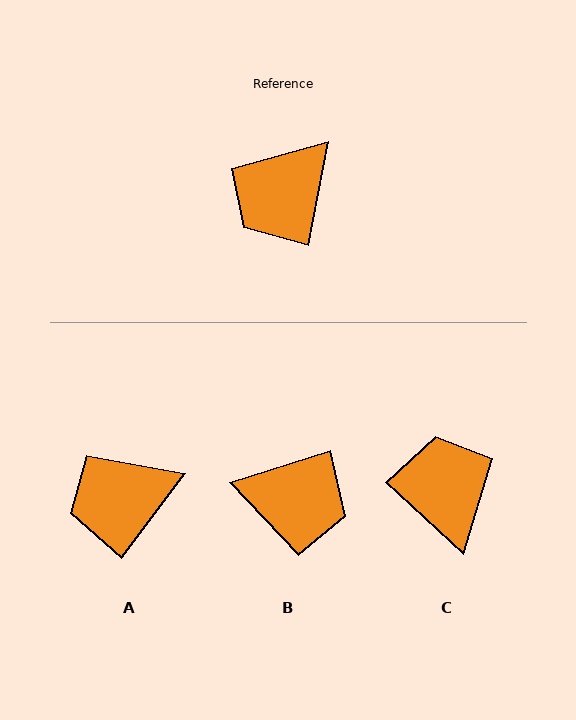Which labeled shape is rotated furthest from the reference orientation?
C, about 122 degrees away.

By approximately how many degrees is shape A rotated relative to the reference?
Approximately 26 degrees clockwise.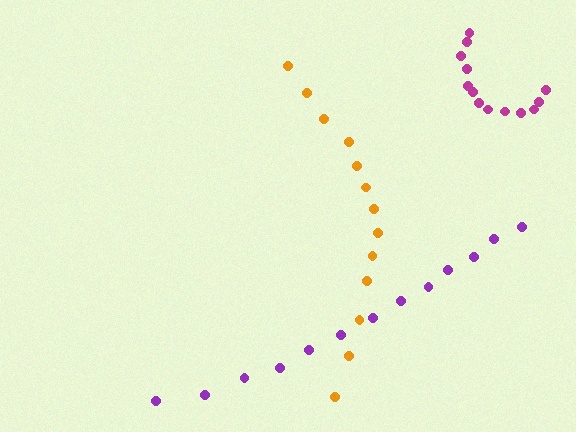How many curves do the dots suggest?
There are 3 distinct paths.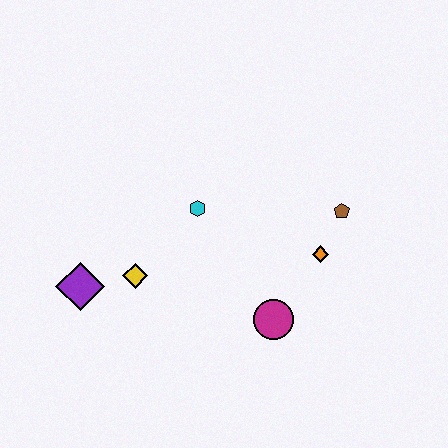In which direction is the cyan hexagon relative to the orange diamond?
The cyan hexagon is to the left of the orange diamond.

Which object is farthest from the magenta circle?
The purple diamond is farthest from the magenta circle.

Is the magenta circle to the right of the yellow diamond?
Yes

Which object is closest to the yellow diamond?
The purple diamond is closest to the yellow diamond.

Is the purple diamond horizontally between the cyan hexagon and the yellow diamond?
No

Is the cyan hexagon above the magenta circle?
Yes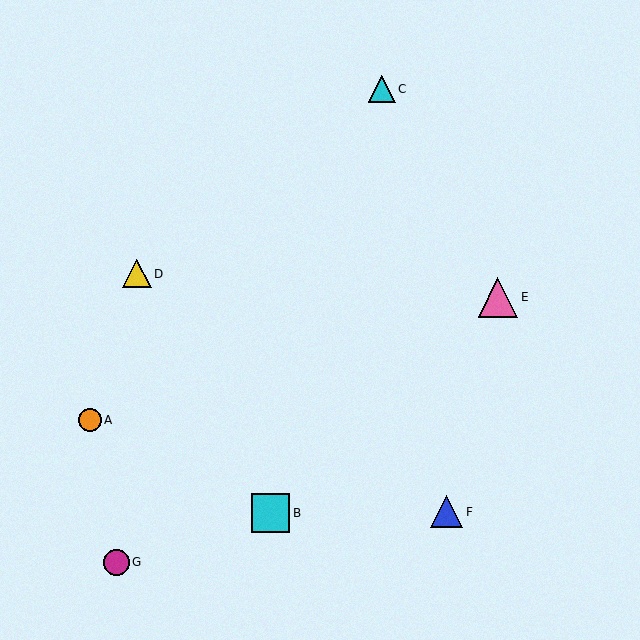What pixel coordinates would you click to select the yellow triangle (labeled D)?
Click at (137, 274) to select the yellow triangle D.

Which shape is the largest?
The pink triangle (labeled E) is the largest.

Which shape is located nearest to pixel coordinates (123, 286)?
The yellow triangle (labeled D) at (137, 274) is nearest to that location.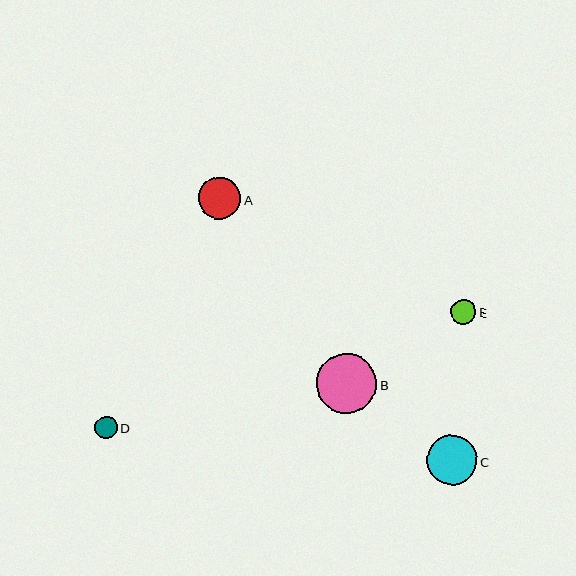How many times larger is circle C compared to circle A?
Circle C is approximately 1.2 times the size of circle A.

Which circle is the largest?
Circle B is the largest with a size of approximately 60 pixels.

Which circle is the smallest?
Circle D is the smallest with a size of approximately 22 pixels.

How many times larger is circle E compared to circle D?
Circle E is approximately 1.1 times the size of circle D.